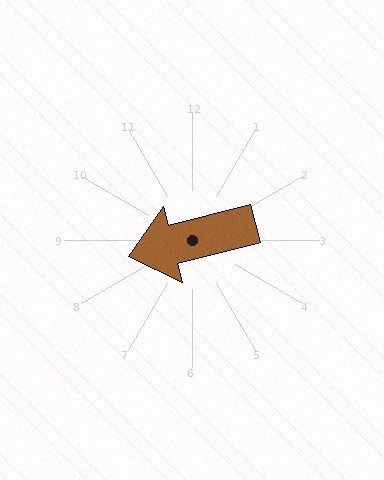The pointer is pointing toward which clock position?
Roughly 9 o'clock.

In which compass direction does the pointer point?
West.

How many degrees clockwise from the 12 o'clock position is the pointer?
Approximately 256 degrees.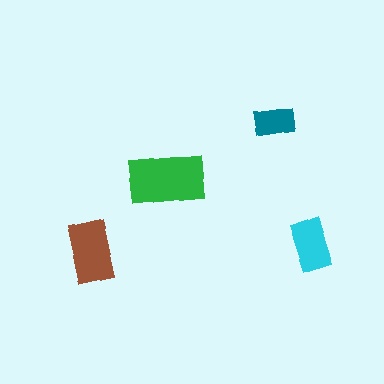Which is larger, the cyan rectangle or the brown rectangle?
The brown one.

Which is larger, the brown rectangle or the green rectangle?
The green one.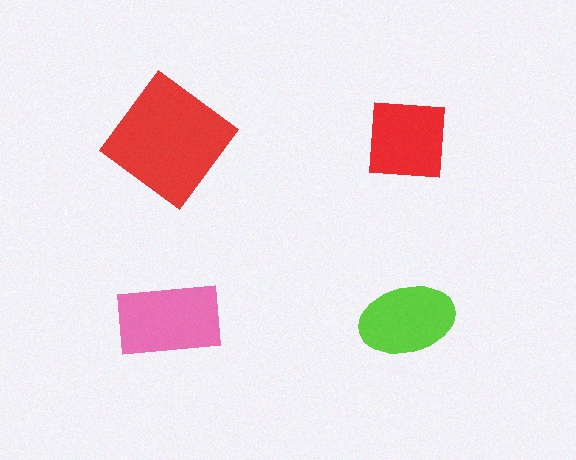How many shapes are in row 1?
2 shapes.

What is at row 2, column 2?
A lime ellipse.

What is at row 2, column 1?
A pink rectangle.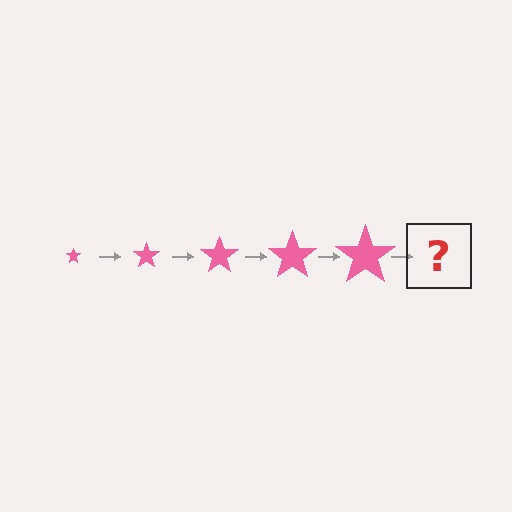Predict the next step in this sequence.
The next step is a pink star, larger than the previous one.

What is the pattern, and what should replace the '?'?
The pattern is that the star gets progressively larger each step. The '?' should be a pink star, larger than the previous one.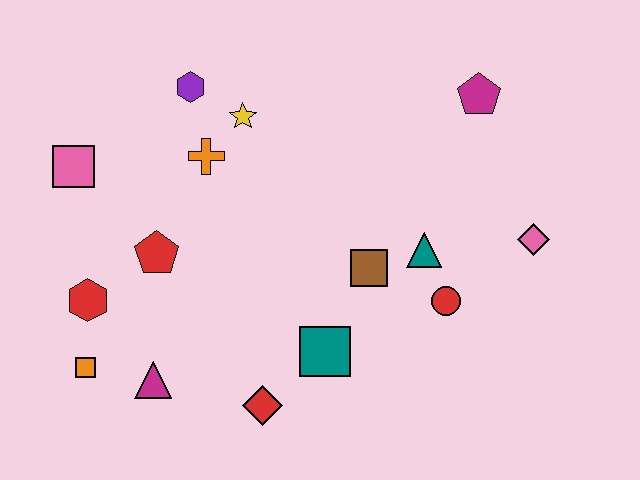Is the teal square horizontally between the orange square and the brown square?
Yes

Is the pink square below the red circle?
No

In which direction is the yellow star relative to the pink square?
The yellow star is to the right of the pink square.